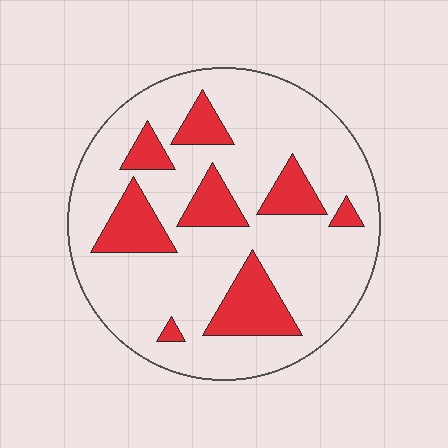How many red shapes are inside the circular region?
8.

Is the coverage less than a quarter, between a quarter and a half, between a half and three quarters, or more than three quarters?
Less than a quarter.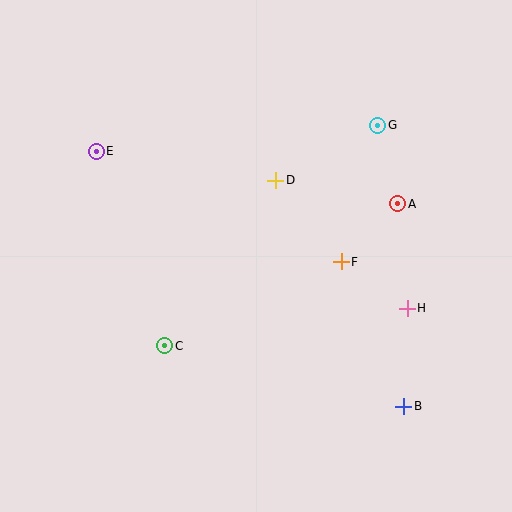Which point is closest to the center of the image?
Point D at (276, 180) is closest to the center.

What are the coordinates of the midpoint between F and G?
The midpoint between F and G is at (360, 193).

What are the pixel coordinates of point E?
Point E is at (96, 151).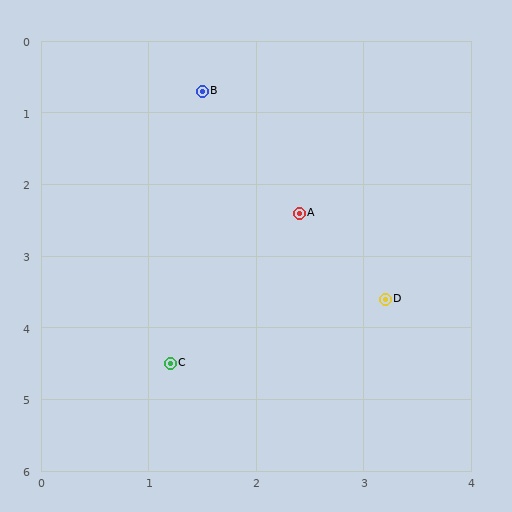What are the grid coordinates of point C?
Point C is at approximately (1.2, 4.5).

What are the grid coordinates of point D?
Point D is at approximately (3.2, 3.6).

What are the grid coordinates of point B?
Point B is at approximately (1.5, 0.7).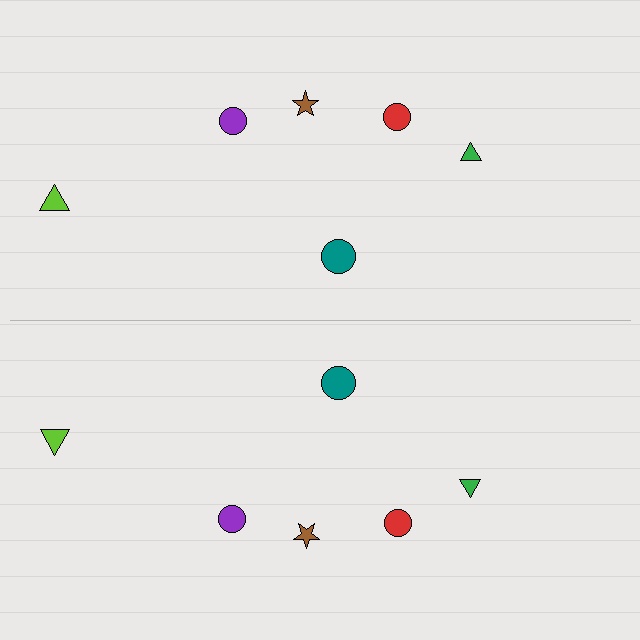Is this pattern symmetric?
Yes, this pattern has bilateral (reflection) symmetry.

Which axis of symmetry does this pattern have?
The pattern has a horizontal axis of symmetry running through the center of the image.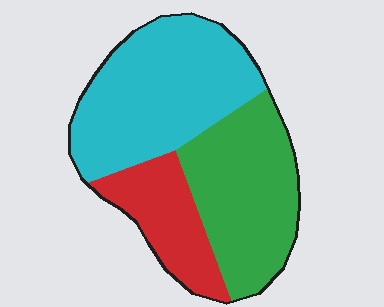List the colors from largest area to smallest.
From largest to smallest: cyan, green, red.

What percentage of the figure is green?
Green covers roughly 35% of the figure.